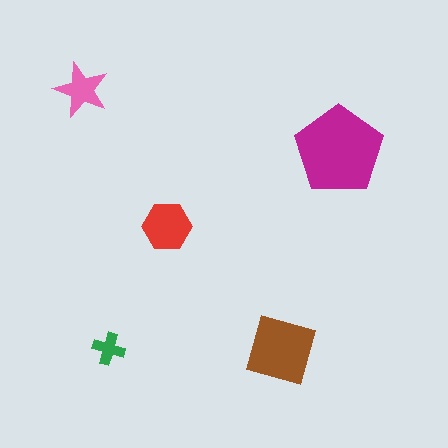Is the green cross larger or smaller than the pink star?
Smaller.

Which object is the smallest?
The green cross.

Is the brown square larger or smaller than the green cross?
Larger.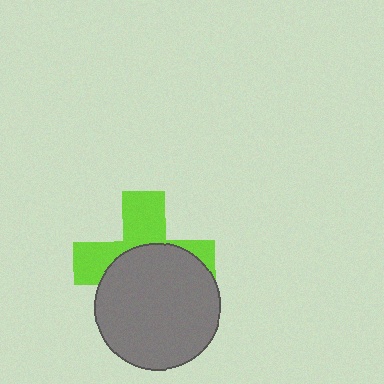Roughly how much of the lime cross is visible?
About half of it is visible (roughly 46%).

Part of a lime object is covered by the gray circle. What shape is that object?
It is a cross.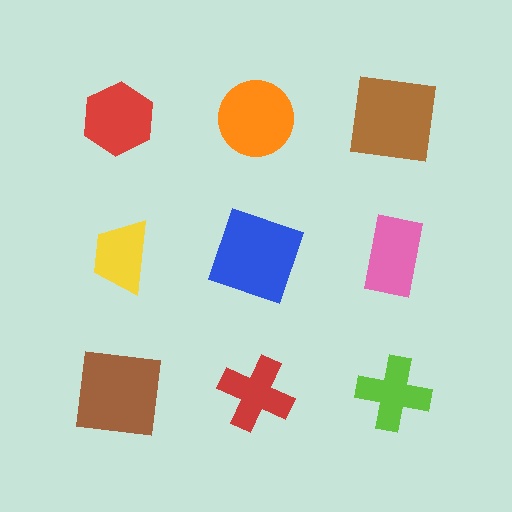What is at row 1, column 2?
An orange circle.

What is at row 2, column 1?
A yellow trapezoid.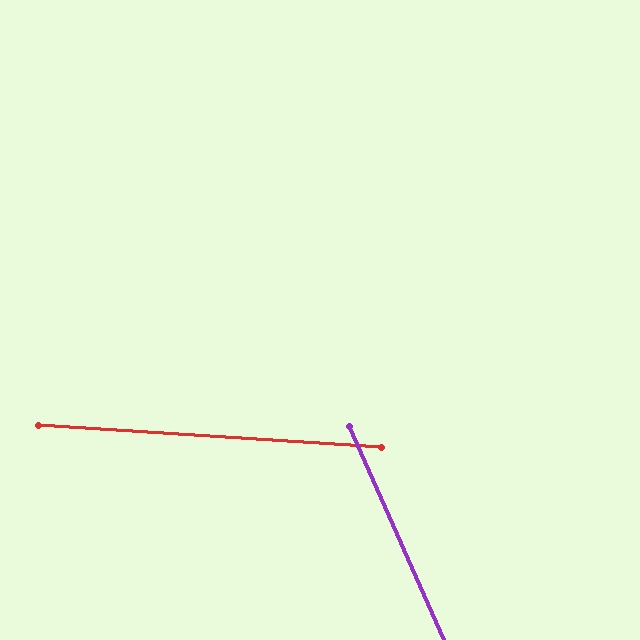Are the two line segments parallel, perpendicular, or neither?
Neither parallel nor perpendicular — they differ by about 62°.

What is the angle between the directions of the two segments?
Approximately 62 degrees.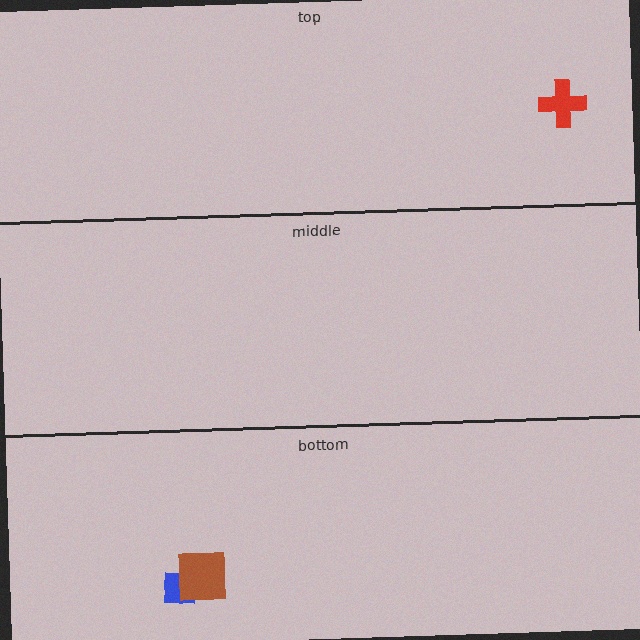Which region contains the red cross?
The top region.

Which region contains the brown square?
The bottom region.